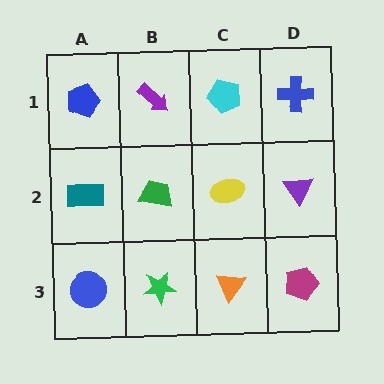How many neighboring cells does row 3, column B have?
3.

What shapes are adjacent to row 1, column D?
A purple triangle (row 2, column D), a cyan pentagon (row 1, column C).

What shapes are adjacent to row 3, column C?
A yellow ellipse (row 2, column C), a green star (row 3, column B), a magenta pentagon (row 3, column D).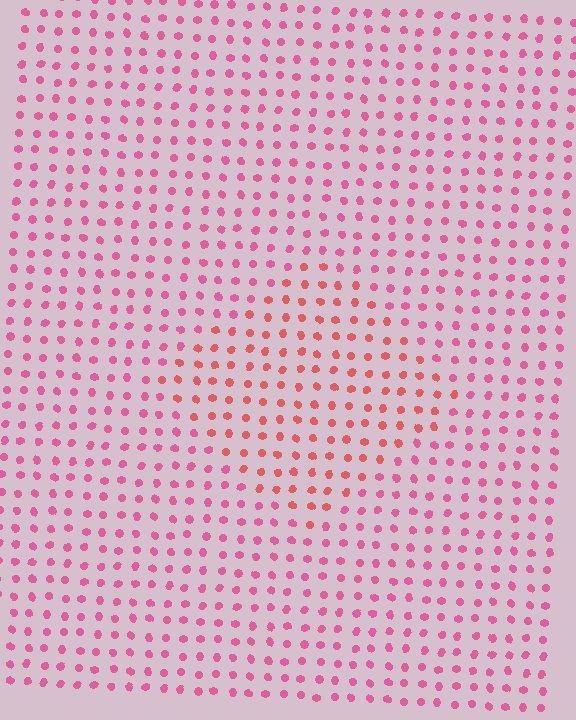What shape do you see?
I see a diamond.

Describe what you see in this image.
The image is filled with small pink elements in a uniform arrangement. A diamond-shaped region is visible where the elements are tinted to a slightly different hue, forming a subtle color boundary.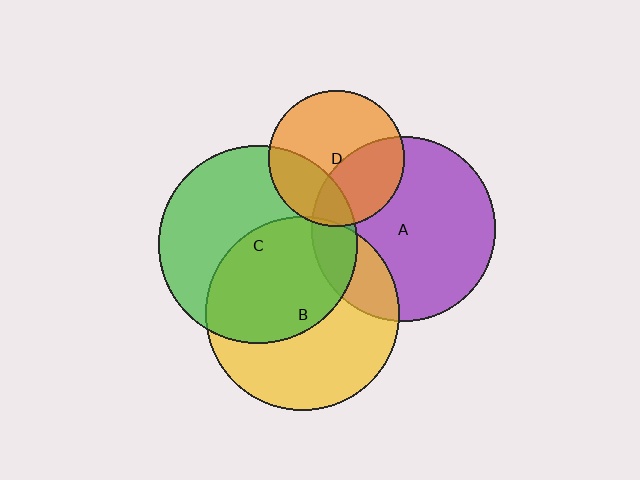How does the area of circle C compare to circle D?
Approximately 2.1 times.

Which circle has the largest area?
Circle C (green).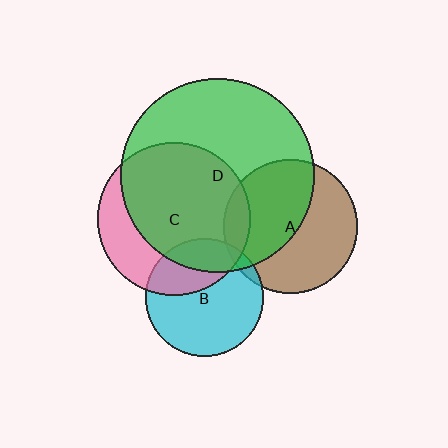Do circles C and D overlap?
Yes.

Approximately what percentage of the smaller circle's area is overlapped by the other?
Approximately 70%.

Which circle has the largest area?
Circle D (green).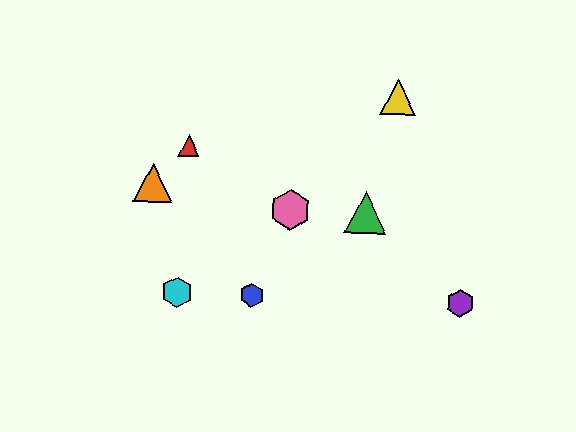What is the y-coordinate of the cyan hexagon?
The cyan hexagon is at y≈292.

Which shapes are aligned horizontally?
The blue hexagon, the purple hexagon, the cyan hexagon are aligned horizontally.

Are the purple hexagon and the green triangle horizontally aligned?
No, the purple hexagon is at y≈303 and the green triangle is at y≈212.